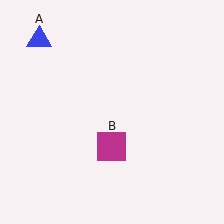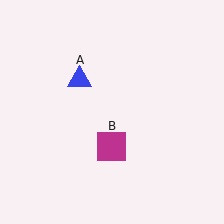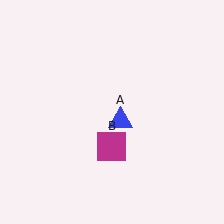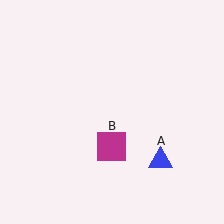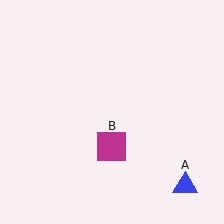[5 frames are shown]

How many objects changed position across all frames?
1 object changed position: blue triangle (object A).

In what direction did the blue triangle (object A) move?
The blue triangle (object A) moved down and to the right.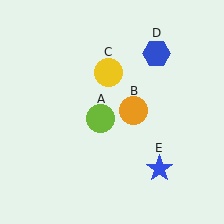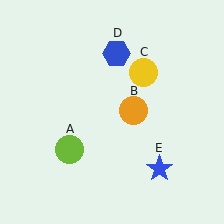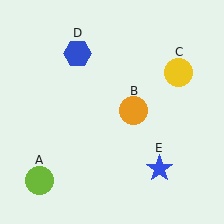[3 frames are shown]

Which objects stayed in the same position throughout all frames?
Orange circle (object B) and blue star (object E) remained stationary.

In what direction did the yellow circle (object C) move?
The yellow circle (object C) moved right.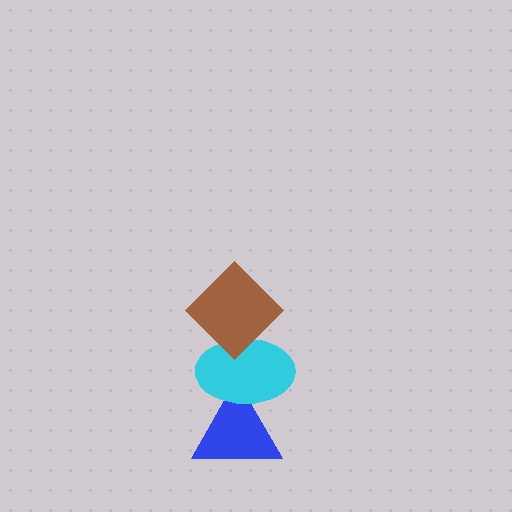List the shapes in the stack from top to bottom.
From top to bottom: the brown diamond, the cyan ellipse, the blue triangle.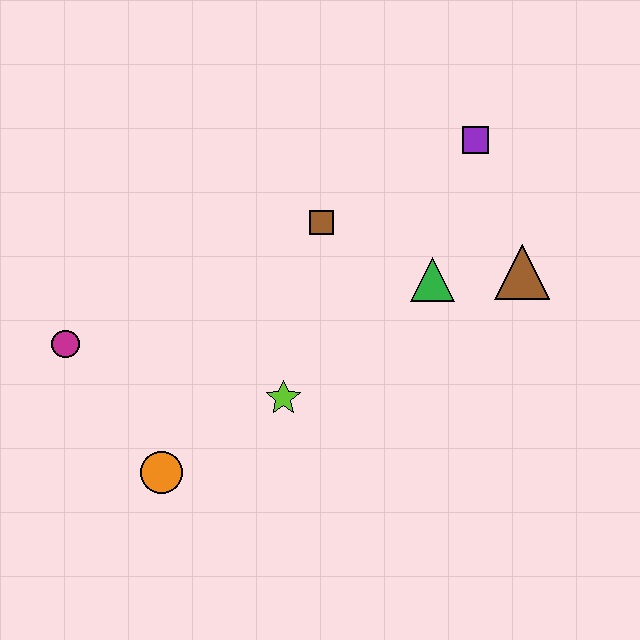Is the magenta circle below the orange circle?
No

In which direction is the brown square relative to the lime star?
The brown square is above the lime star.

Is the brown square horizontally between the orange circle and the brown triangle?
Yes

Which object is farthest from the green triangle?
The magenta circle is farthest from the green triangle.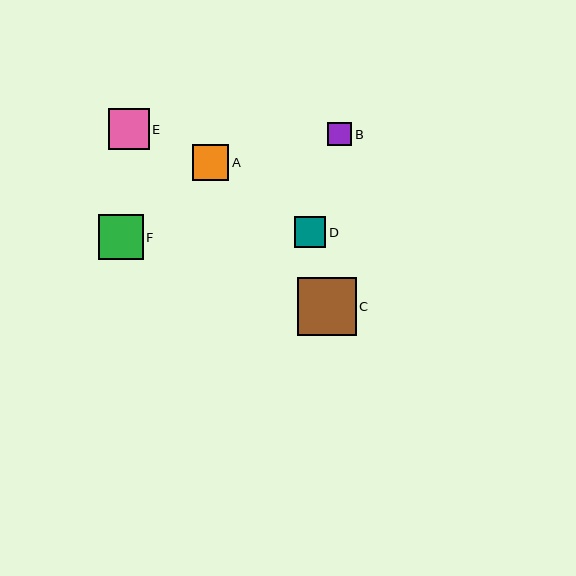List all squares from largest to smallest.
From largest to smallest: C, F, E, A, D, B.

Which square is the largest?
Square C is the largest with a size of approximately 58 pixels.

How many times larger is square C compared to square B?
Square C is approximately 2.5 times the size of square B.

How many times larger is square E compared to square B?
Square E is approximately 1.7 times the size of square B.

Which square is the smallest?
Square B is the smallest with a size of approximately 24 pixels.